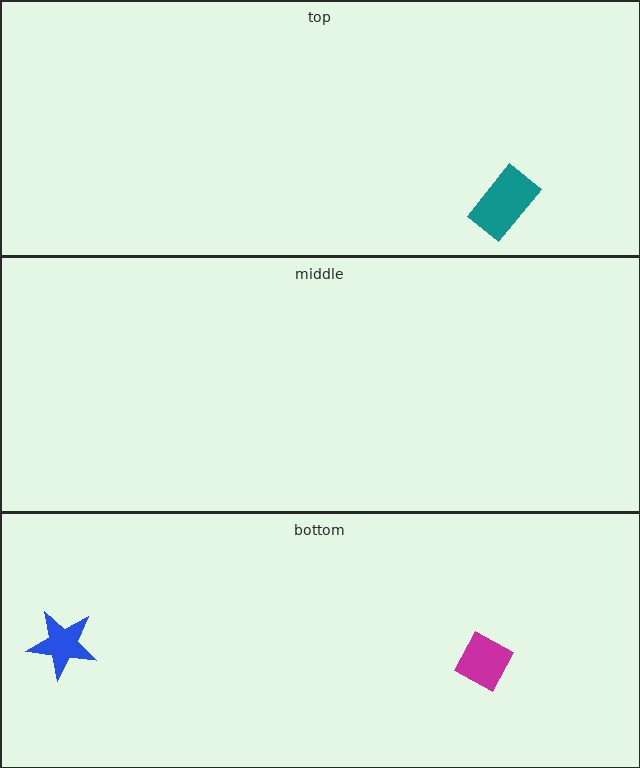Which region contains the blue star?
The bottom region.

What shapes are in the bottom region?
The magenta diamond, the blue star.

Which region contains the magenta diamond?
The bottom region.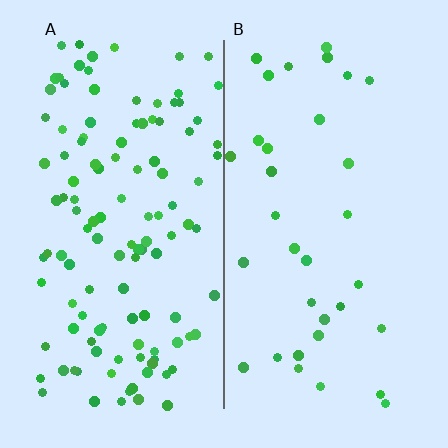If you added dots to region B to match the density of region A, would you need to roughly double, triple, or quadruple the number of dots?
Approximately quadruple.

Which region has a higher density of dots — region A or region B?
A (the left).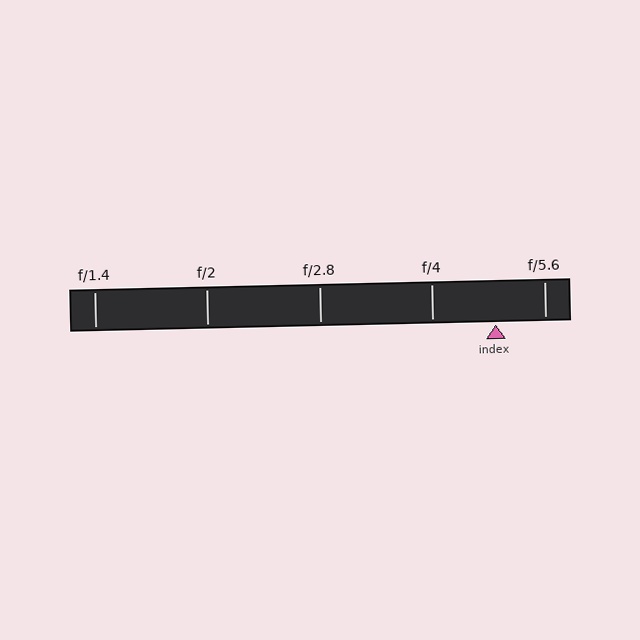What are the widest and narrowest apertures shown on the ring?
The widest aperture shown is f/1.4 and the narrowest is f/5.6.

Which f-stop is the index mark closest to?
The index mark is closest to f/5.6.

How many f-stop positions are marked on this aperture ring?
There are 5 f-stop positions marked.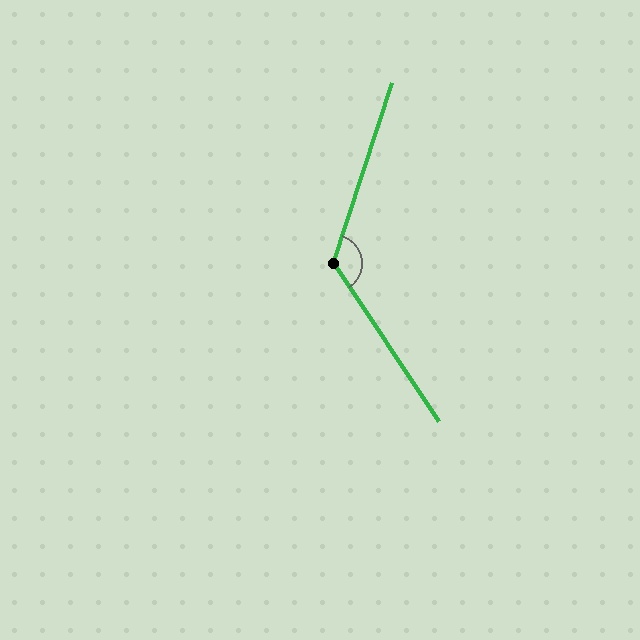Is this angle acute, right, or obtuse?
It is obtuse.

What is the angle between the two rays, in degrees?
Approximately 128 degrees.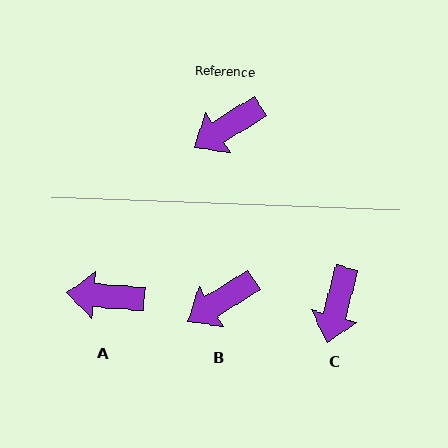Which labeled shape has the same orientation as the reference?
B.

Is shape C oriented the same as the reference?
No, it is off by about 43 degrees.